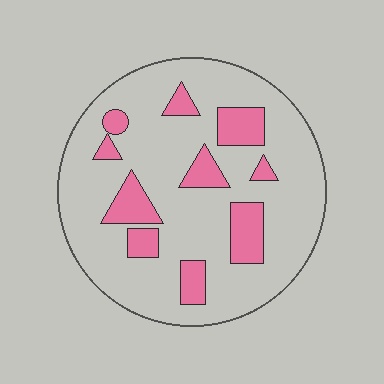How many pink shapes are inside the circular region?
10.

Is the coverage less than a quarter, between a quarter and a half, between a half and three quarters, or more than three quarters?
Less than a quarter.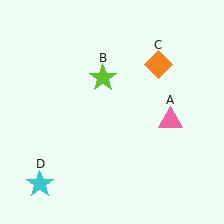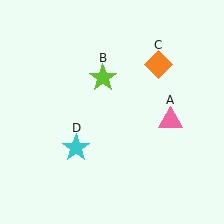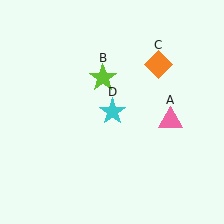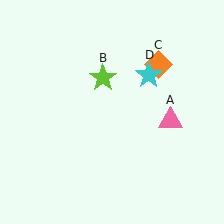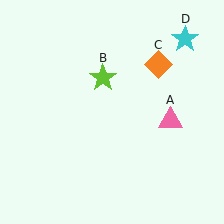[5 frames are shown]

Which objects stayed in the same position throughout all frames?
Pink triangle (object A) and lime star (object B) and orange diamond (object C) remained stationary.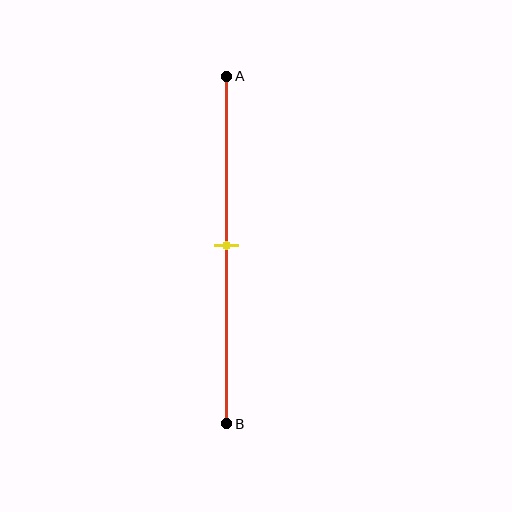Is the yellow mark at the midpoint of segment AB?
Yes, the mark is approximately at the midpoint.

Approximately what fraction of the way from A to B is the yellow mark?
The yellow mark is approximately 50% of the way from A to B.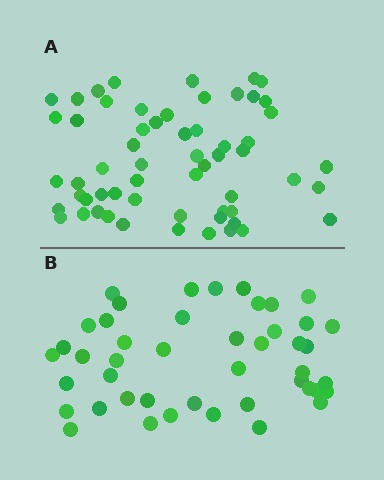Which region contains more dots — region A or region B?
Region A (the top region) has more dots.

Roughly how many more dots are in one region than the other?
Region A has approximately 15 more dots than region B.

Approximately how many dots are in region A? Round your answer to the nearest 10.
About 60 dots. (The exact count is 59, which rounds to 60.)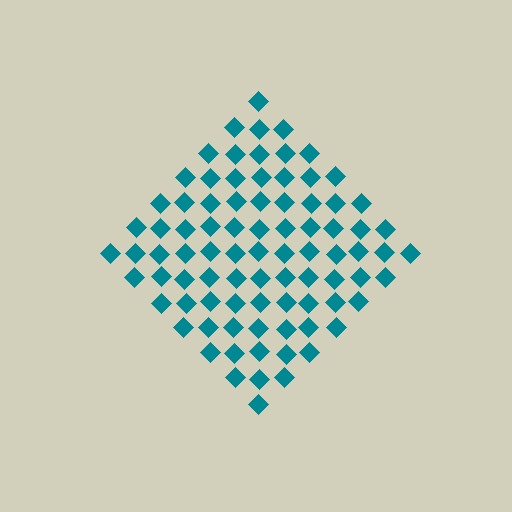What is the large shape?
The large shape is a diamond.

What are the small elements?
The small elements are diamonds.